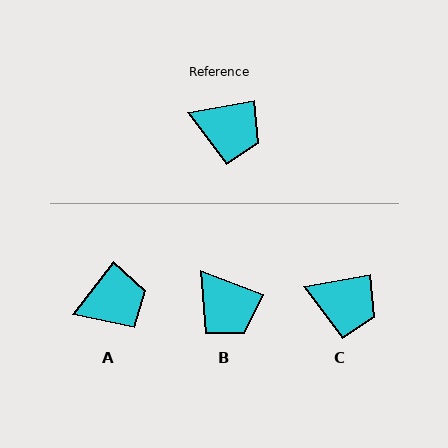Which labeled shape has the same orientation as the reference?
C.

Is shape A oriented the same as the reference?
No, it is off by about 42 degrees.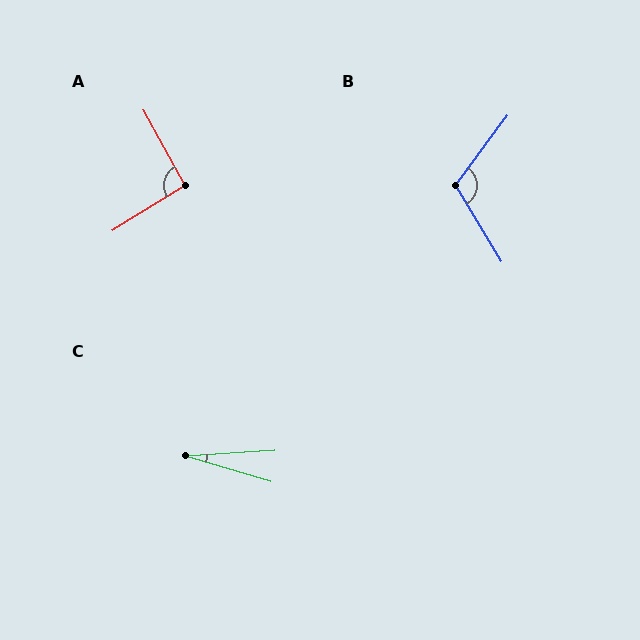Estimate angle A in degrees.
Approximately 93 degrees.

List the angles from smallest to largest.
C (20°), A (93°), B (112°).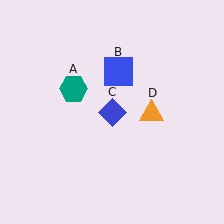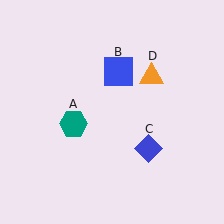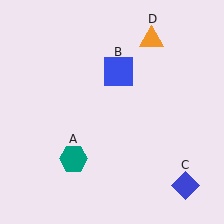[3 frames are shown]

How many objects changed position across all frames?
3 objects changed position: teal hexagon (object A), blue diamond (object C), orange triangle (object D).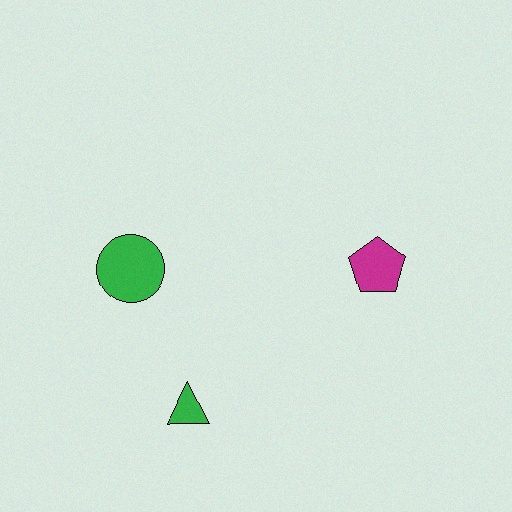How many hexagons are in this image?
There are no hexagons.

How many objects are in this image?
There are 3 objects.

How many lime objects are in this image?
There are no lime objects.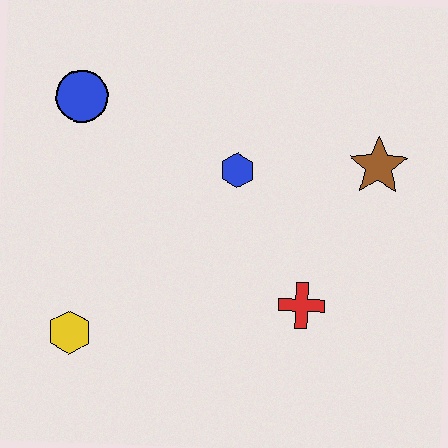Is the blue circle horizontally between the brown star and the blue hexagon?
No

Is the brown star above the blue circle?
No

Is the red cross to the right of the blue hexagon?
Yes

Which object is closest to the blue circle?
The blue hexagon is closest to the blue circle.